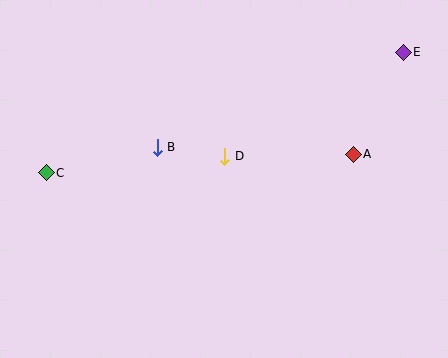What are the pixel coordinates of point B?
Point B is at (157, 147).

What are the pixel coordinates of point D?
Point D is at (225, 156).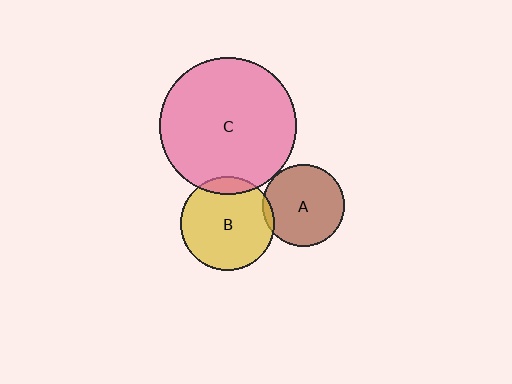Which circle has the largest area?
Circle C (pink).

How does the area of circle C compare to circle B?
Approximately 2.1 times.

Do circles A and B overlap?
Yes.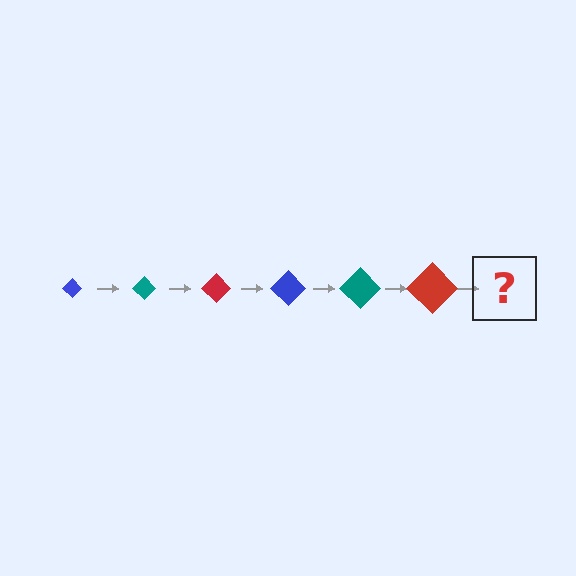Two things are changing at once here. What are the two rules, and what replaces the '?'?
The two rules are that the diamond grows larger each step and the color cycles through blue, teal, and red. The '?' should be a blue diamond, larger than the previous one.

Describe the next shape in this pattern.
It should be a blue diamond, larger than the previous one.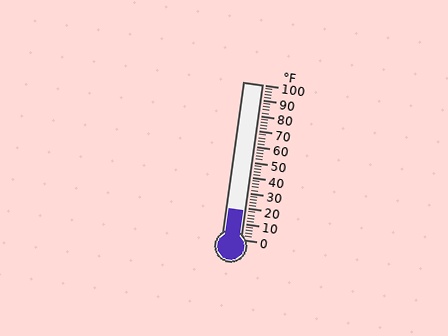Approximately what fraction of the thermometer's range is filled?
The thermometer is filled to approximately 20% of its range.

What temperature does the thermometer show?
The thermometer shows approximately 18°F.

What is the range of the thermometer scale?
The thermometer scale ranges from 0°F to 100°F.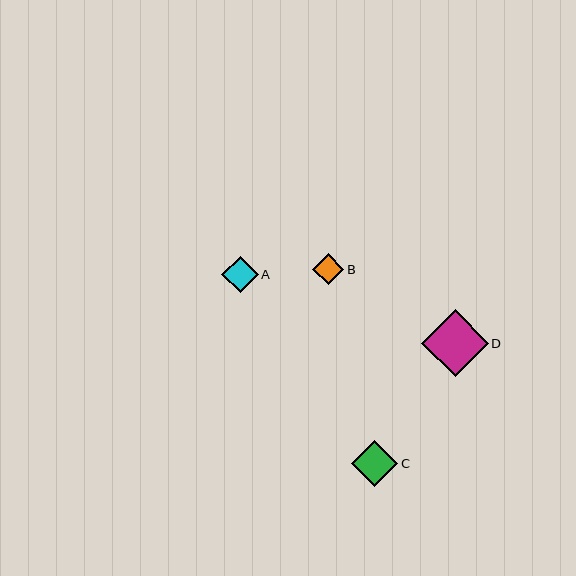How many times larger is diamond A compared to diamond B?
Diamond A is approximately 1.2 times the size of diamond B.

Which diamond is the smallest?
Diamond B is the smallest with a size of approximately 31 pixels.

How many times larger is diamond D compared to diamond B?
Diamond D is approximately 2.1 times the size of diamond B.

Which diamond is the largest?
Diamond D is the largest with a size of approximately 67 pixels.